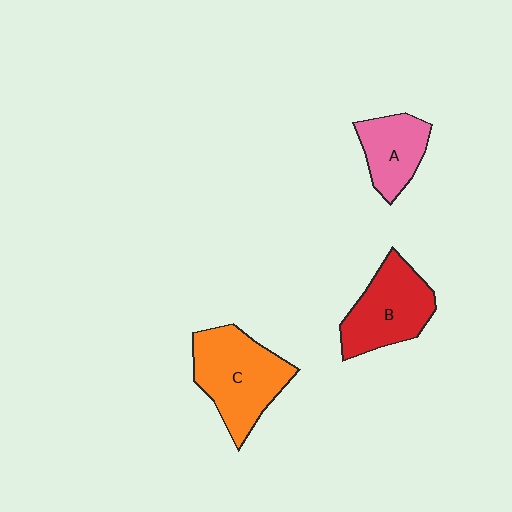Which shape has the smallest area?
Shape A (pink).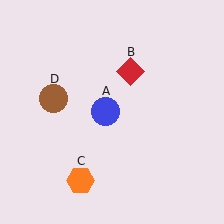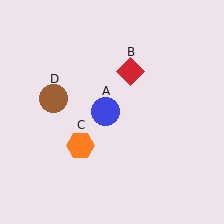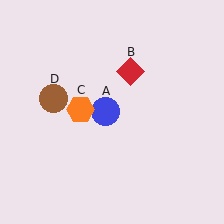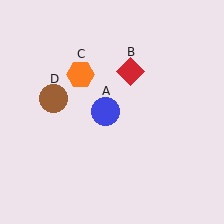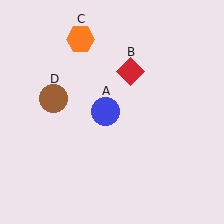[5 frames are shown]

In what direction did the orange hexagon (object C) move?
The orange hexagon (object C) moved up.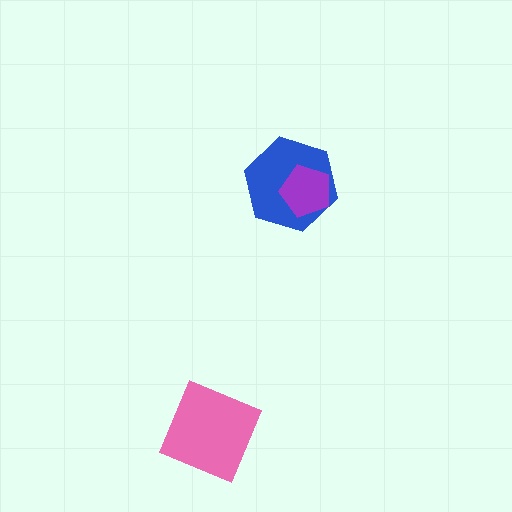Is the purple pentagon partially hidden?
No, no other shape covers it.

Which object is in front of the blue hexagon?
The purple pentagon is in front of the blue hexagon.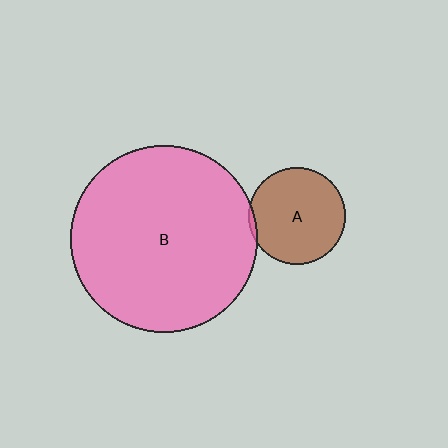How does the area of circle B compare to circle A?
Approximately 3.7 times.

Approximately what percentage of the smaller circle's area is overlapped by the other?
Approximately 5%.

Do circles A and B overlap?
Yes.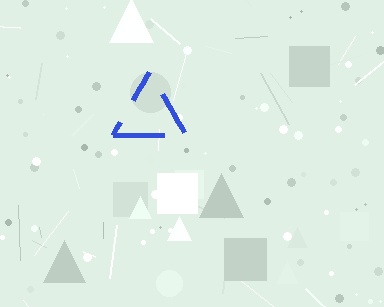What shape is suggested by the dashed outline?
The dashed outline suggests a triangle.